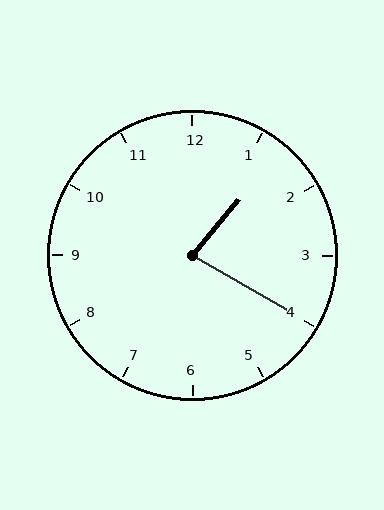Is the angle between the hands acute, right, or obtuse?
It is acute.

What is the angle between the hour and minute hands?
Approximately 80 degrees.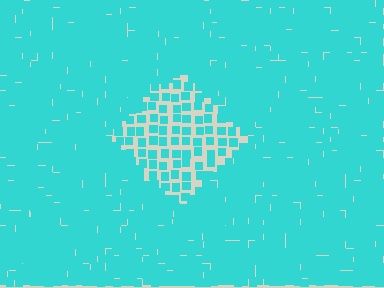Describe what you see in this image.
The image contains small cyan elements arranged at two different densities. A diamond-shaped region is visible where the elements are less densely packed than the surrounding area.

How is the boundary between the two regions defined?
The boundary is defined by a change in element density (approximately 2.3x ratio). All elements are the same color, size, and shape.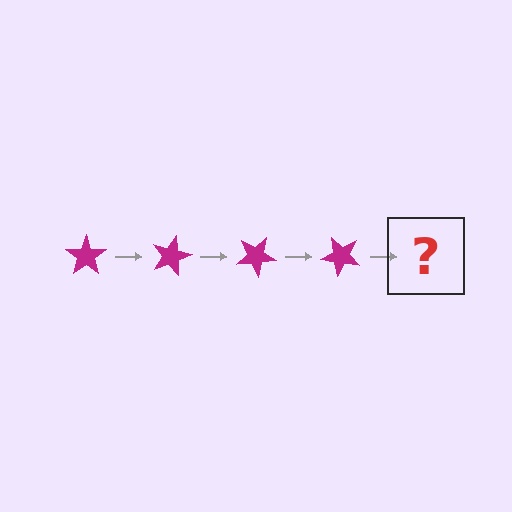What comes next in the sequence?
The next element should be a magenta star rotated 60 degrees.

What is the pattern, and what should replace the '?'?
The pattern is that the star rotates 15 degrees each step. The '?' should be a magenta star rotated 60 degrees.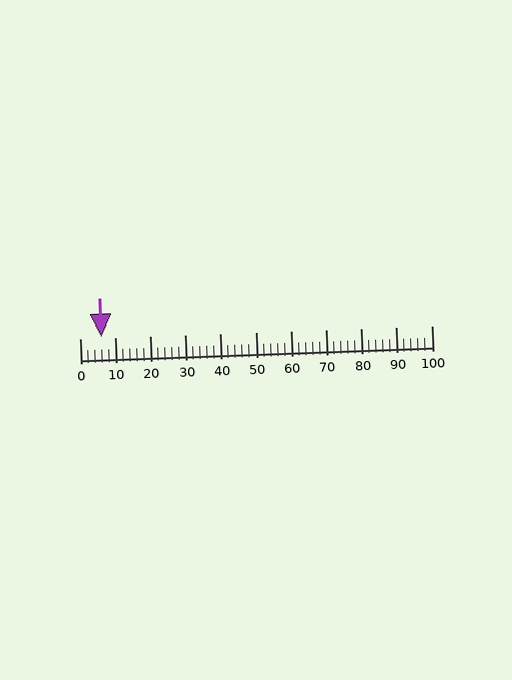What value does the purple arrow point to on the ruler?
The purple arrow points to approximately 6.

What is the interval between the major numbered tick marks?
The major tick marks are spaced 10 units apart.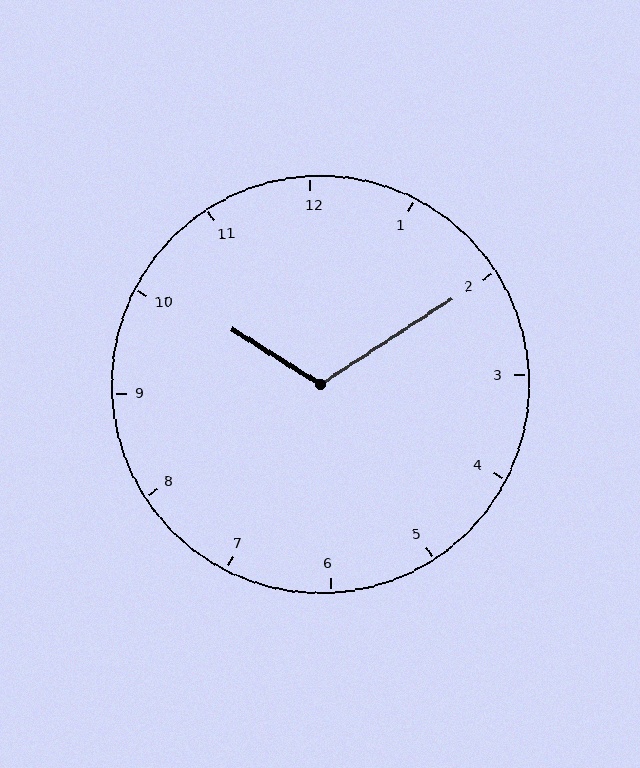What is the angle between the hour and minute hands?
Approximately 115 degrees.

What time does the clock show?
10:10.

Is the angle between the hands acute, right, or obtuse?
It is obtuse.